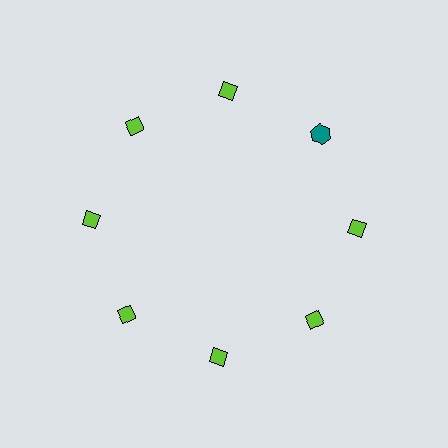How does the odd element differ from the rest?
It differs in both color (teal instead of lime) and shape (hexagon instead of diamond).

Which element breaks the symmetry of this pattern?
The teal hexagon at roughly the 2 o'clock position breaks the symmetry. All other shapes are lime diamonds.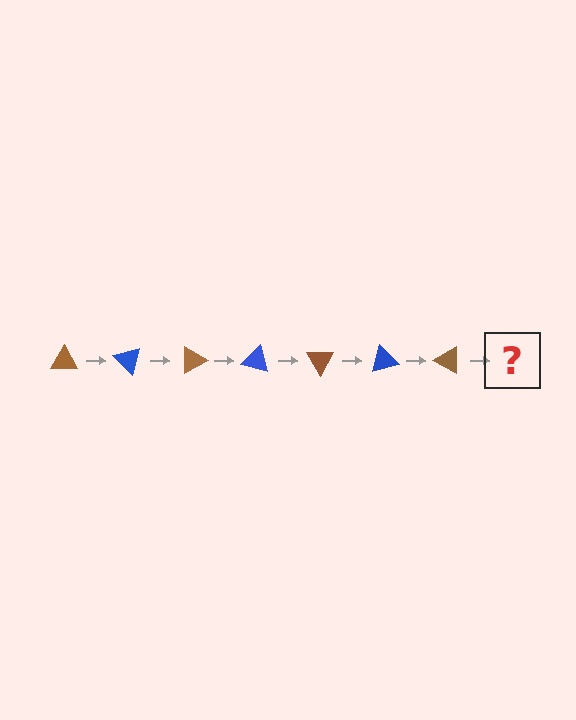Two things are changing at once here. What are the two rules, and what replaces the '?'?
The two rules are that it rotates 45 degrees each step and the color cycles through brown and blue. The '?' should be a blue triangle, rotated 315 degrees from the start.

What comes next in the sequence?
The next element should be a blue triangle, rotated 315 degrees from the start.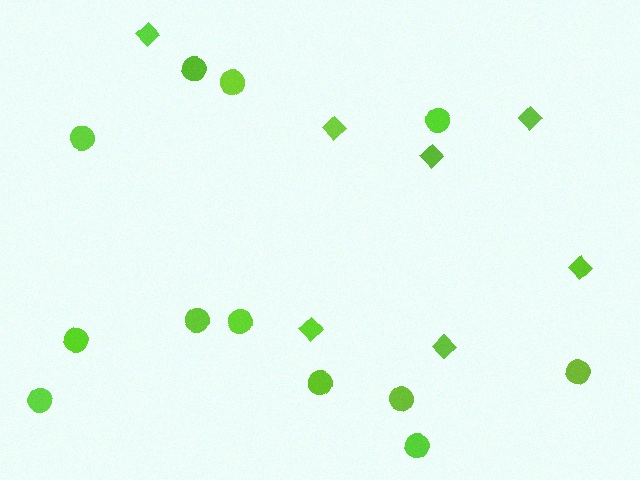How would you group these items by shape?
There are 2 groups: one group of circles (12) and one group of diamonds (7).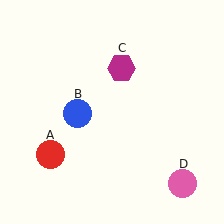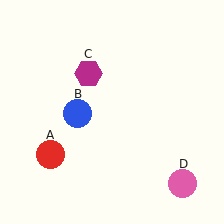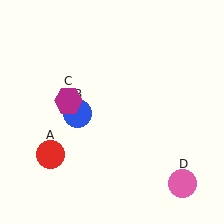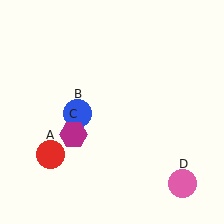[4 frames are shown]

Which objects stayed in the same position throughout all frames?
Red circle (object A) and blue circle (object B) and pink circle (object D) remained stationary.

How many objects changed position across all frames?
1 object changed position: magenta hexagon (object C).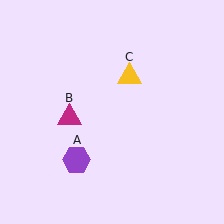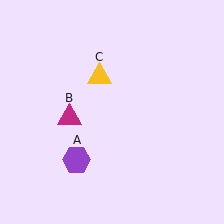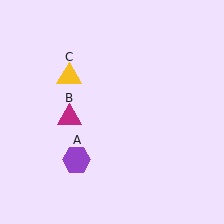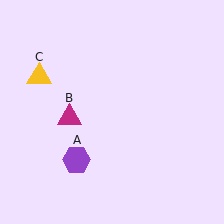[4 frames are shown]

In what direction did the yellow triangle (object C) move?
The yellow triangle (object C) moved left.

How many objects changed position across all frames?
1 object changed position: yellow triangle (object C).